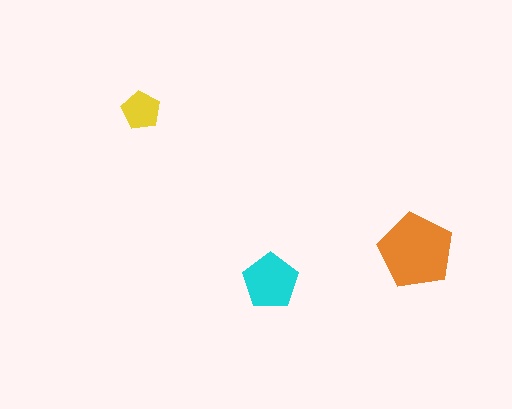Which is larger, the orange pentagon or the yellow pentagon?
The orange one.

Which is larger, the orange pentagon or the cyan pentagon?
The orange one.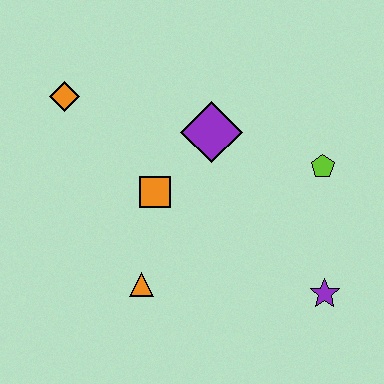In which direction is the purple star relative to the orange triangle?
The purple star is to the right of the orange triangle.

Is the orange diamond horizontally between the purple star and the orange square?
No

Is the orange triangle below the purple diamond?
Yes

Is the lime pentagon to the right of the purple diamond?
Yes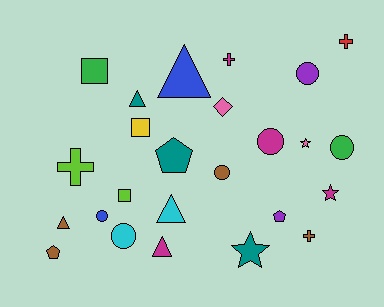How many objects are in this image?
There are 25 objects.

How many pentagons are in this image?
There are 3 pentagons.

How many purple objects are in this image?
There are 2 purple objects.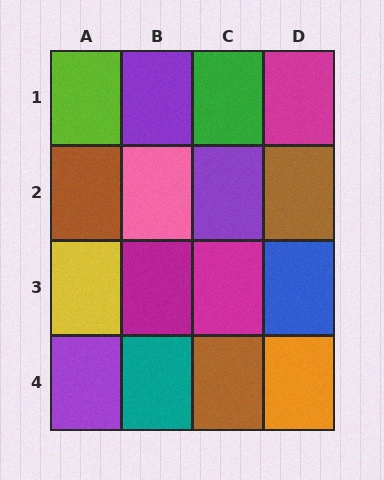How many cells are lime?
1 cell is lime.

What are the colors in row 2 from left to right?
Brown, pink, purple, brown.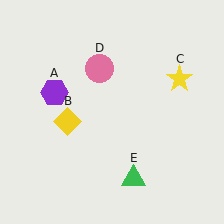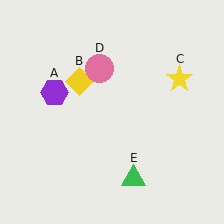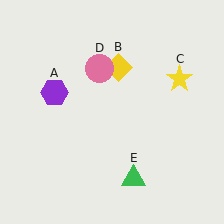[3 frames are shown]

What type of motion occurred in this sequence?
The yellow diamond (object B) rotated clockwise around the center of the scene.